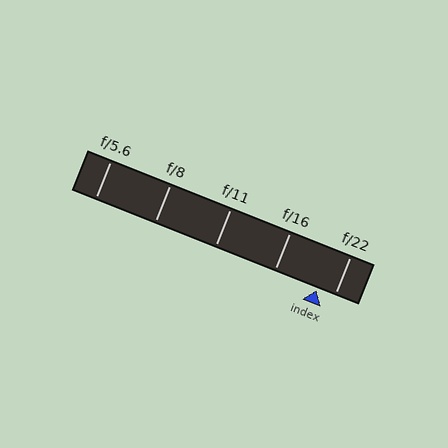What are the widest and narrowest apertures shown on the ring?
The widest aperture shown is f/5.6 and the narrowest is f/22.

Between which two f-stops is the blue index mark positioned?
The index mark is between f/16 and f/22.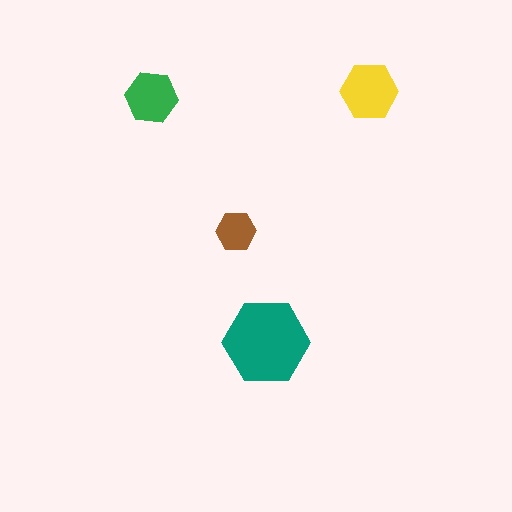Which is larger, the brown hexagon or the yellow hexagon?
The yellow one.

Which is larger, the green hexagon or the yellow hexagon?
The yellow one.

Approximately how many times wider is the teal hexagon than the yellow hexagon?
About 1.5 times wider.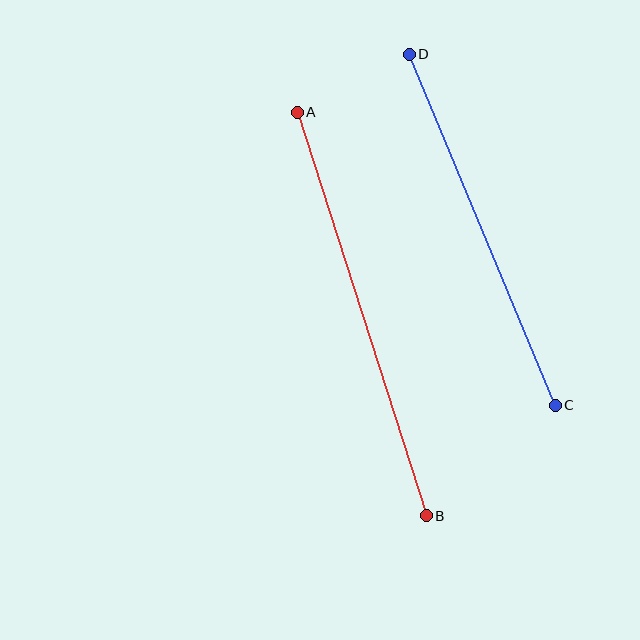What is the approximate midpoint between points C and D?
The midpoint is at approximately (482, 230) pixels.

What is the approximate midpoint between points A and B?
The midpoint is at approximately (362, 314) pixels.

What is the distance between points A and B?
The distance is approximately 423 pixels.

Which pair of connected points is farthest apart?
Points A and B are farthest apart.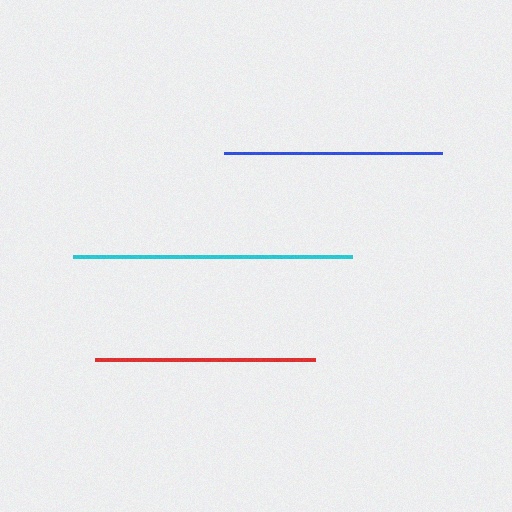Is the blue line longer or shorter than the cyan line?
The cyan line is longer than the blue line.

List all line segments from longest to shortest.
From longest to shortest: cyan, red, blue.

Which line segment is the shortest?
The blue line is the shortest at approximately 218 pixels.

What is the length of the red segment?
The red segment is approximately 220 pixels long.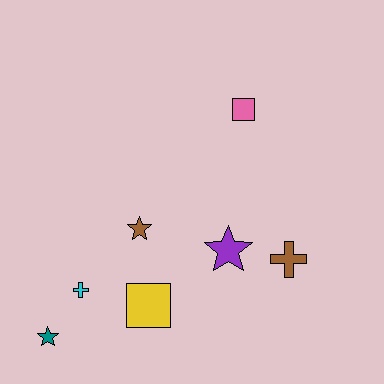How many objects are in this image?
There are 7 objects.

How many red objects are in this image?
There are no red objects.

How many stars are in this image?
There are 3 stars.